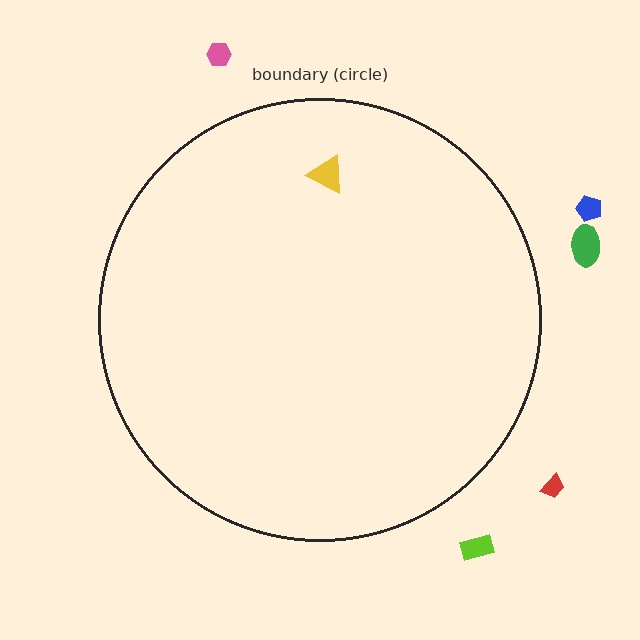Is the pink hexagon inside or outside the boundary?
Outside.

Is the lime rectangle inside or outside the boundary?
Outside.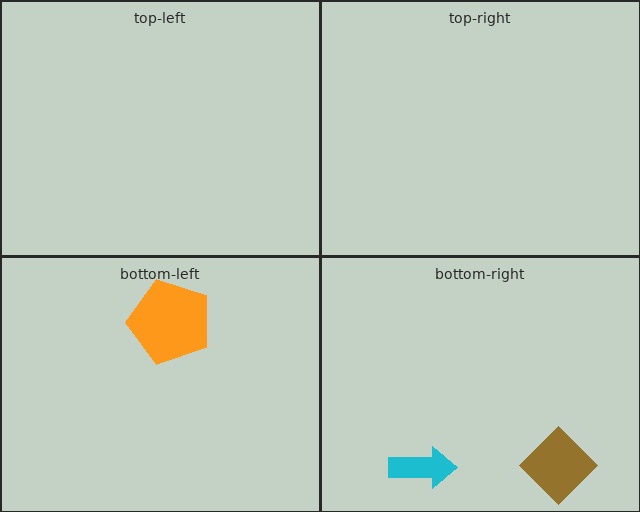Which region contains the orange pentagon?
The bottom-left region.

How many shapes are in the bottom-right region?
2.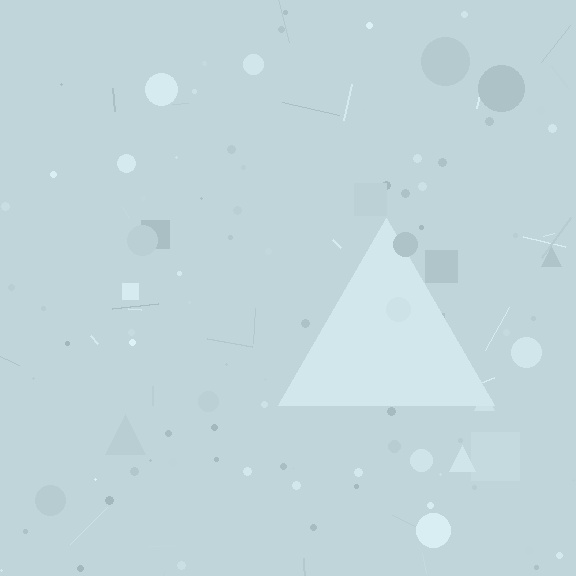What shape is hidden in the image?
A triangle is hidden in the image.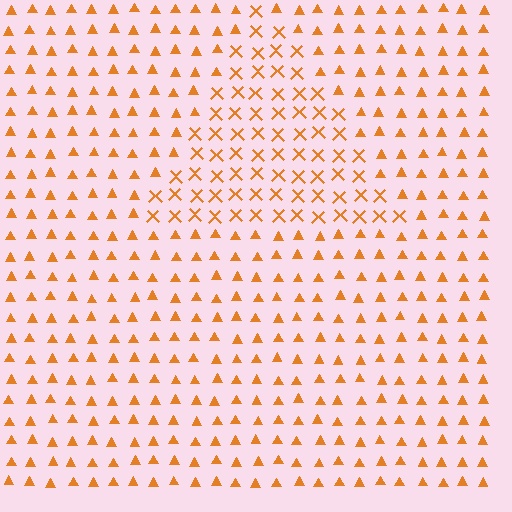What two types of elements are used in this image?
The image uses X marks inside the triangle region and triangles outside it.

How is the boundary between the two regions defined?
The boundary is defined by a change in element shape: X marks inside vs. triangles outside. All elements share the same color and spacing.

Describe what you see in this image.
The image is filled with small orange elements arranged in a uniform grid. A triangle-shaped region contains X marks, while the surrounding area contains triangles. The boundary is defined purely by the change in element shape.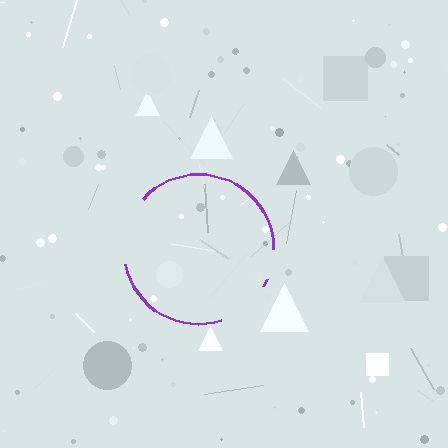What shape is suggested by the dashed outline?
The dashed outline suggests a circle.